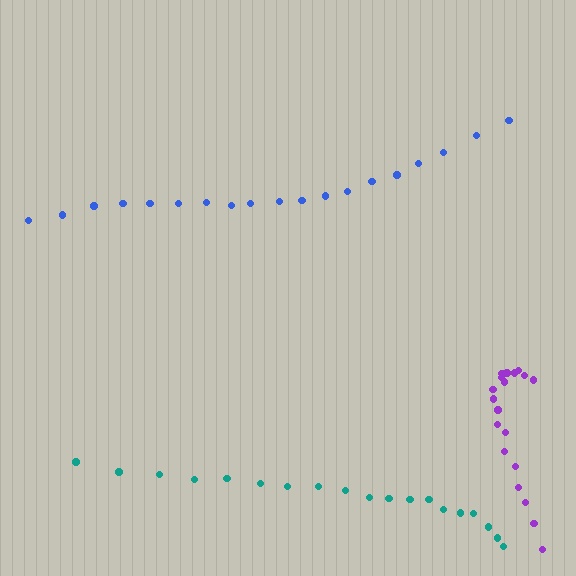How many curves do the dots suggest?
There are 3 distinct paths.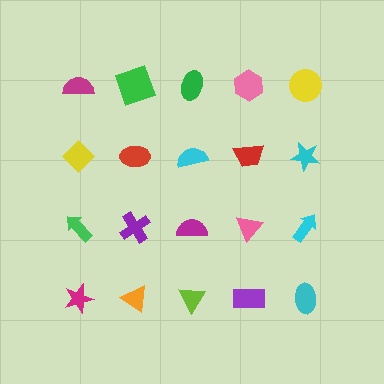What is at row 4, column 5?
A cyan ellipse.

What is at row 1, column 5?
A yellow circle.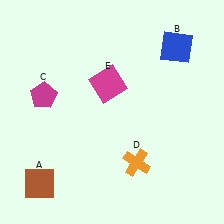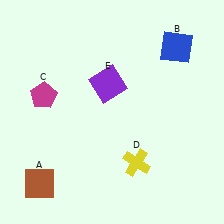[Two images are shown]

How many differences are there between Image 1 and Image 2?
There are 2 differences between the two images.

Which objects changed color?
D changed from orange to yellow. E changed from magenta to purple.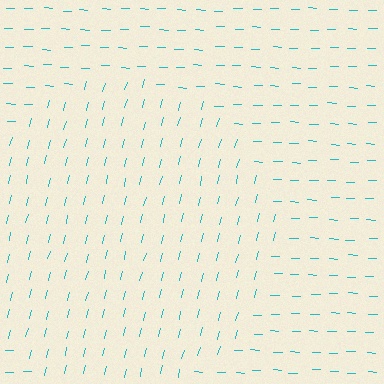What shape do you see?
I see a circle.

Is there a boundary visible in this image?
Yes, there is a texture boundary formed by a change in line orientation.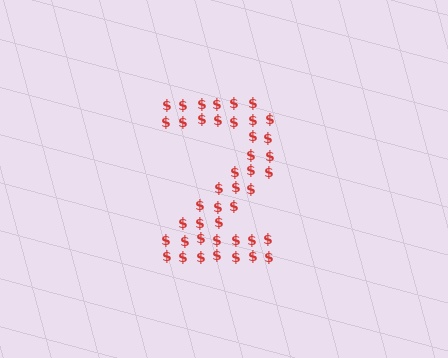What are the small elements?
The small elements are dollar signs.